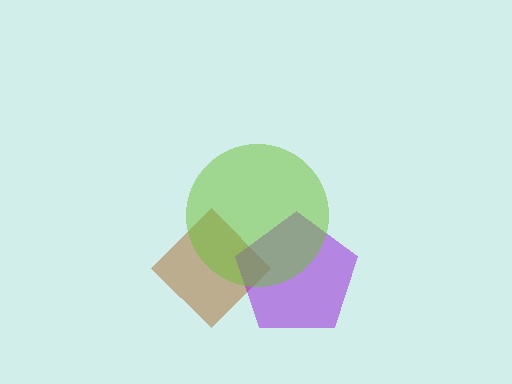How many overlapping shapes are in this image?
There are 3 overlapping shapes in the image.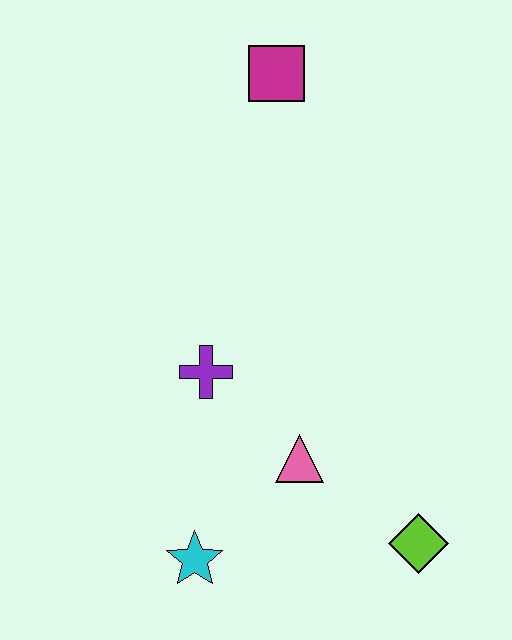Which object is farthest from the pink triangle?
The magenta square is farthest from the pink triangle.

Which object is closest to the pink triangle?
The purple cross is closest to the pink triangle.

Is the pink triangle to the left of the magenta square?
No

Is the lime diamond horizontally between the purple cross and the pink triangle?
No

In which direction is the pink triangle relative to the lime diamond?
The pink triangle is to the left of the lime diamond.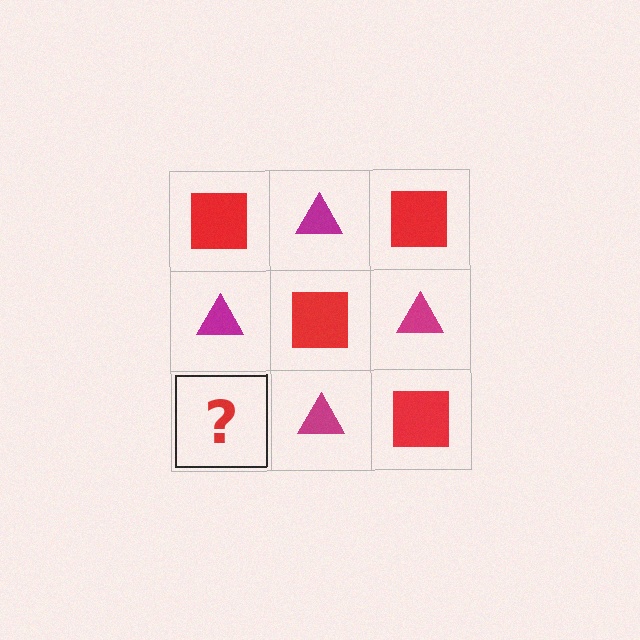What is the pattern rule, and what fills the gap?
The rule is that it alternates red square and magenta triangle in a checkerboard pattern. The gap should be filled with a red square.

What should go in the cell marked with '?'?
The missing cell should contain a red square.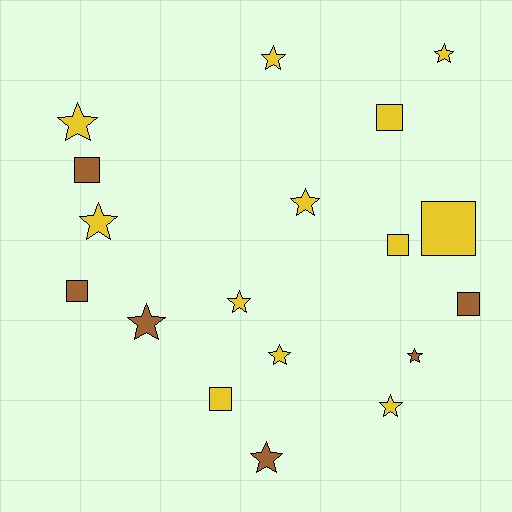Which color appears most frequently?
Yellow, with 12 objects.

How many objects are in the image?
There are 18 objects.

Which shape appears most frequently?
Star, with 11 objects.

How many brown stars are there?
There are 3 brown stars.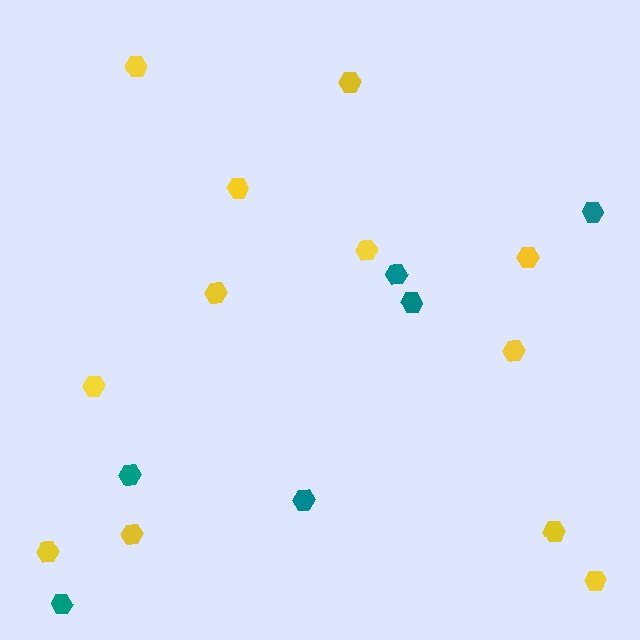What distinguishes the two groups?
There are 2 groups: one group of yellow hexagons (12) and one group of teal hexagons (6).